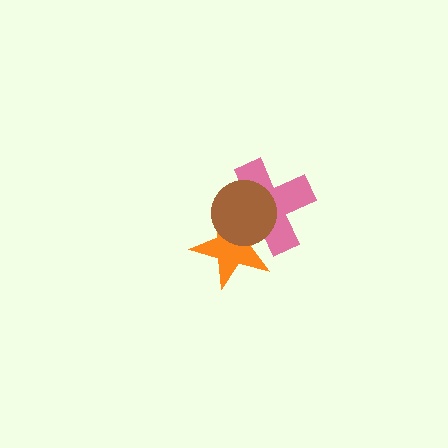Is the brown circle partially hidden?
No, no other shape covers it.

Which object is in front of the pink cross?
The brown circle is in front of the pink cross.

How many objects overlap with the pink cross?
2 objects overlap with the pink cross.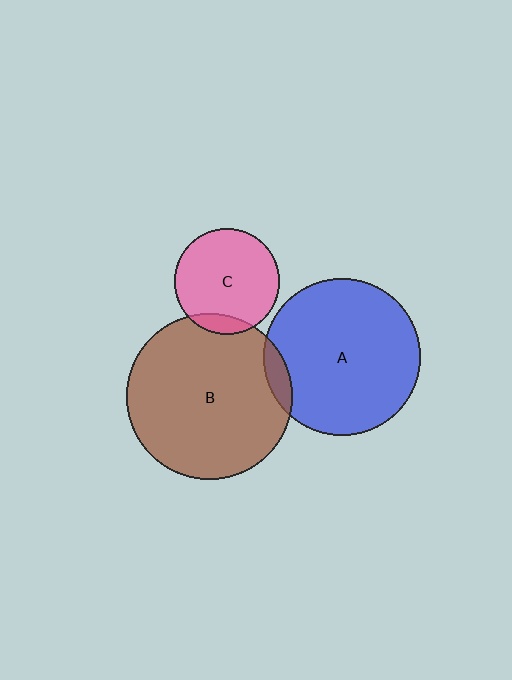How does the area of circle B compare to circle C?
Approximately 2.5 times.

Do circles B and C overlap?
Yes.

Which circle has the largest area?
Circle B (brown).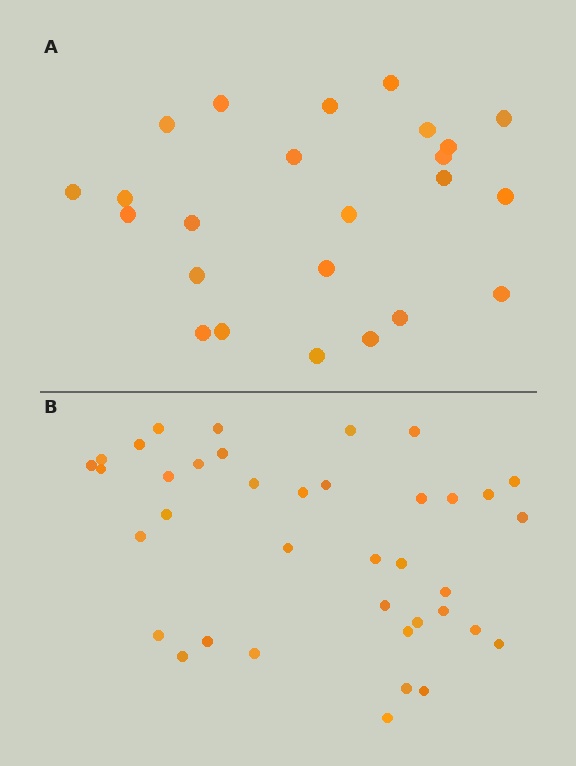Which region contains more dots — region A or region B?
Region B (the bottom region) has more dots.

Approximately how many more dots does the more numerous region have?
Region B has approximately 15 more dots than region A.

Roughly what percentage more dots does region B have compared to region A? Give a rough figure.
About 60% more.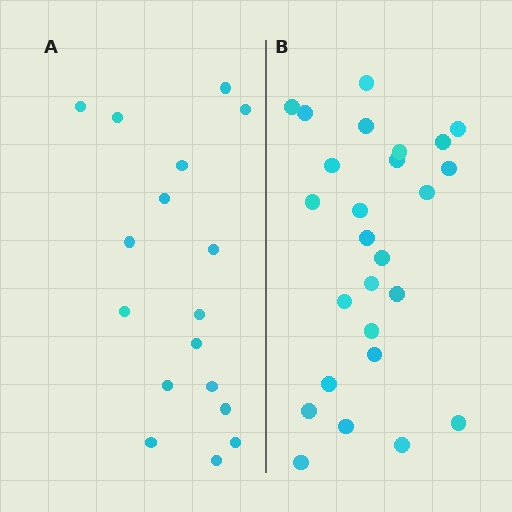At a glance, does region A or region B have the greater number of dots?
Region B (the right region) has more dots.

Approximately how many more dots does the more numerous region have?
Region B has roughly 8 or so more dots than region A.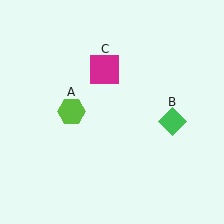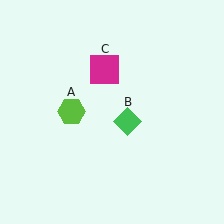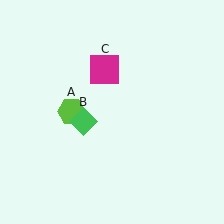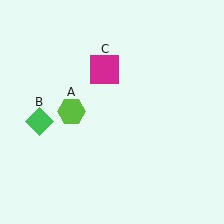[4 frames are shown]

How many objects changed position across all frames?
1 object changed position: green diamond (object B).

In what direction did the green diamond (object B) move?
The green diamond (object B) moved left.